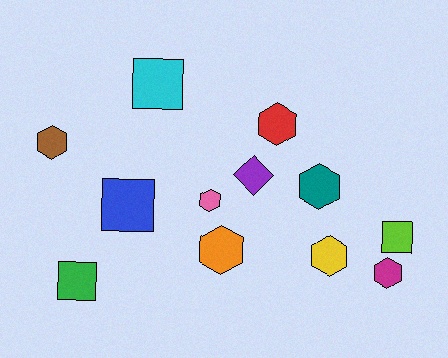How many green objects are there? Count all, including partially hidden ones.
There is 1 green object.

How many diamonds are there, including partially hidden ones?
There is 1 diamond.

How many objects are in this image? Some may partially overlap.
There are 12 objects.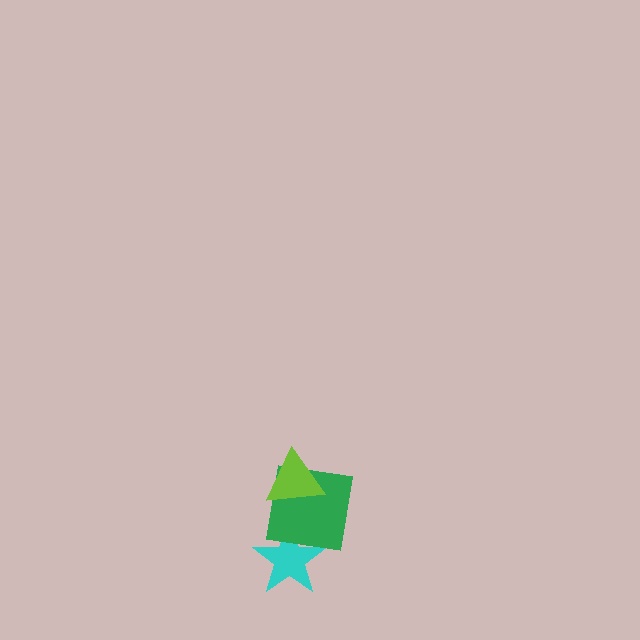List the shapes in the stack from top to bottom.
From top to bottom: the lime triangle, the green square, the cyan star.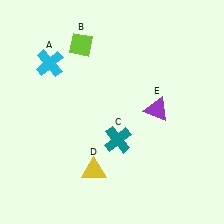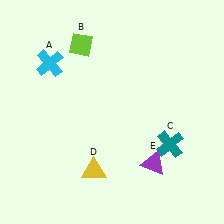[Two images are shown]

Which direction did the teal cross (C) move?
The teal cross (C) moved right.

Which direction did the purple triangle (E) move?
The purple triangle (E) moved down.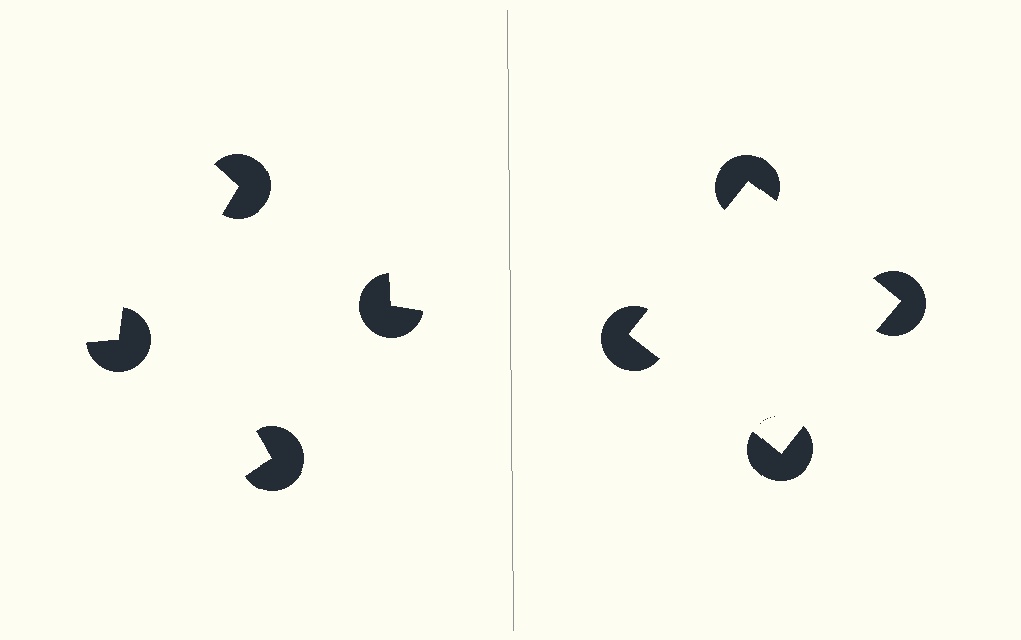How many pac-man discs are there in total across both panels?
8 — 4 on each side.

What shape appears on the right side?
An illusory square.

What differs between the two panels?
The pac-man discs are positioned identically on both sides; only the wedge orientations differ. On the right they align to a square; on the left they are misaligned.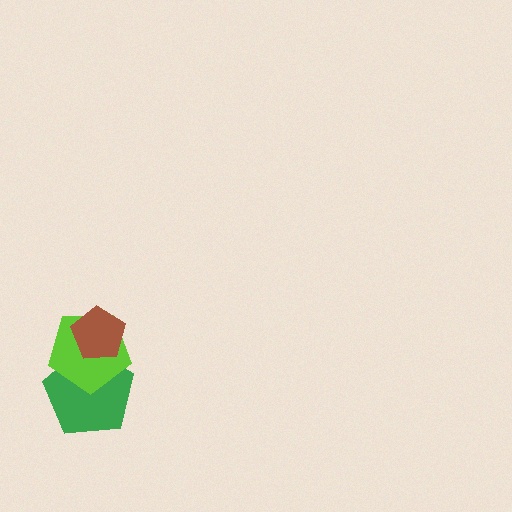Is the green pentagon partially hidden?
Yes, it is partially covered by another shape.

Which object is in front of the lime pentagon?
The brown pentagon is in front of the lime pentagon.